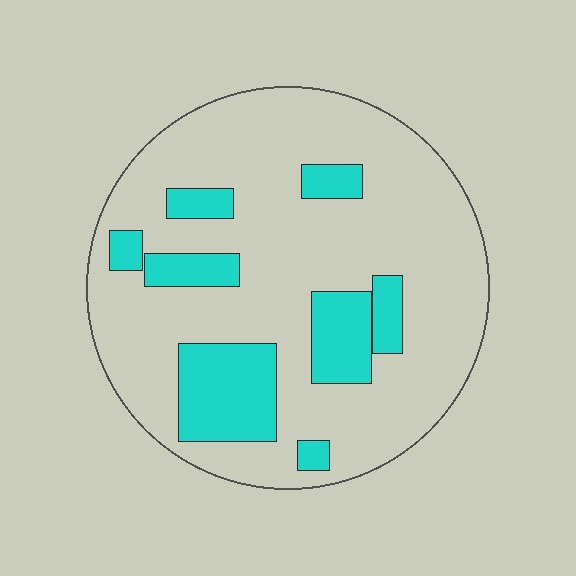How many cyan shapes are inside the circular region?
8.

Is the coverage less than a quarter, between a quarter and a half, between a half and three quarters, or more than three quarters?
Less than a quarter.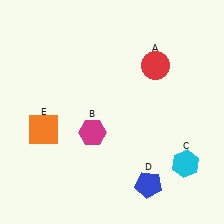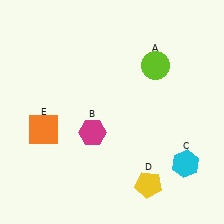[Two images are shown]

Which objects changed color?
A changed from red to lime. D changed from blue to yellow.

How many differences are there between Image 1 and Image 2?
There are 2 differences between the two images.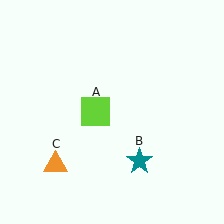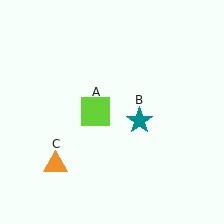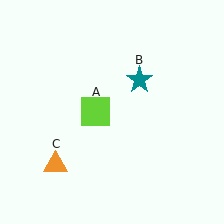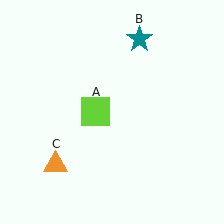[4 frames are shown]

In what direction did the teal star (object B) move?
The teal star (object B) moved up.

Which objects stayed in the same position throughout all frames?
Lime square (object A) and orange triangle (object C) remained stationary.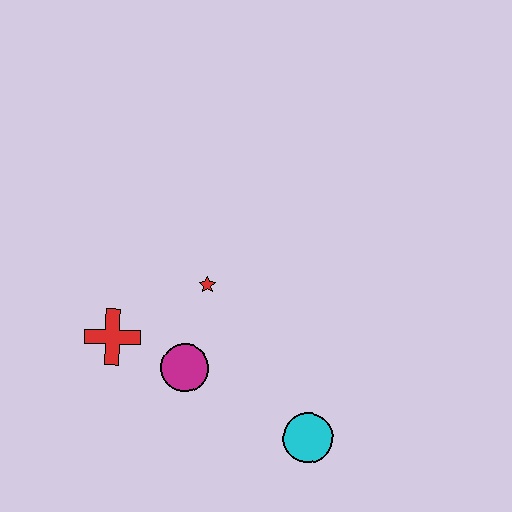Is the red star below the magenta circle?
No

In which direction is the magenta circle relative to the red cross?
The magenta circle is to the right of the red cross.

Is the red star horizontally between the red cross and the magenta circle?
No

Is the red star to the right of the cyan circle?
No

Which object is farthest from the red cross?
The cyan circle is farthest from the red cross.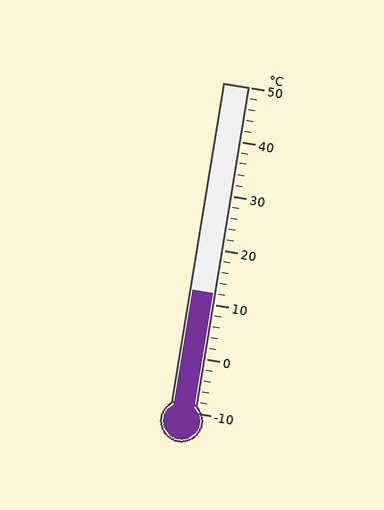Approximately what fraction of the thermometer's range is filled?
The thermometer is filled to approximately 35% of its range.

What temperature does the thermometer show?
The thermometer shows approximately 12°C.